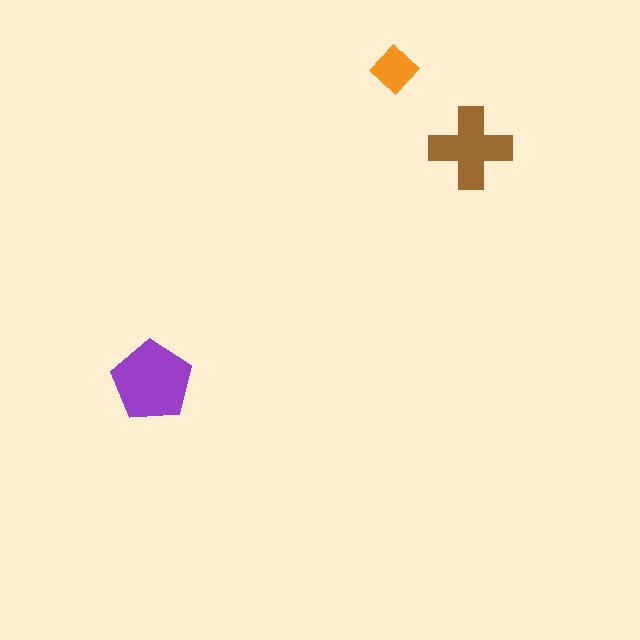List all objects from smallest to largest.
The orange diamond, the brown cross, the purple pentagon.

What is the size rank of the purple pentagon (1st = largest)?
1st.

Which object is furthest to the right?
The brown cross is rightmost.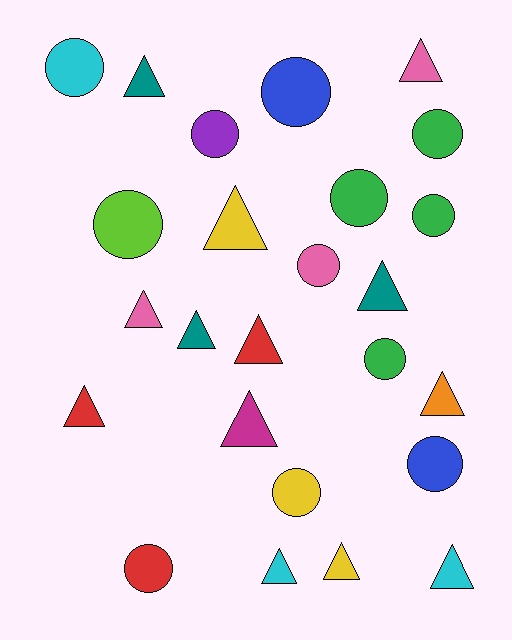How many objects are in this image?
There are 25 objects.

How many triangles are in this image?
There are 13 triangles.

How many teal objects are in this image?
There are 3 teal objects.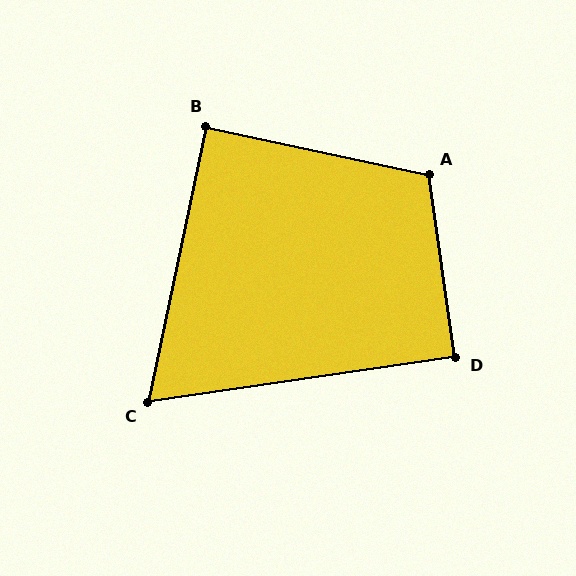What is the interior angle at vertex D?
Approximately 90 degrees (approximately right).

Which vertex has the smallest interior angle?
C, at approximately 70 degrees.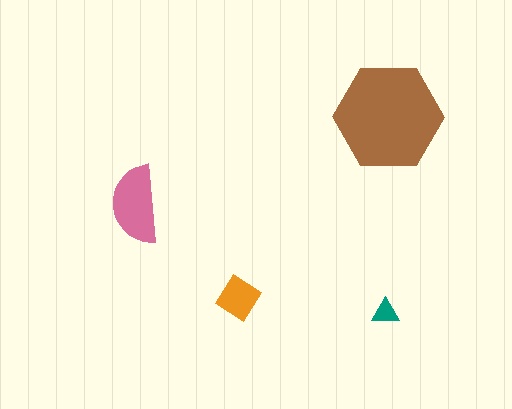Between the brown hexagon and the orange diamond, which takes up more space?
The brown hexagon.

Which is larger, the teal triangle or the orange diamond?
The orange diamond.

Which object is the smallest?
The teal triangle.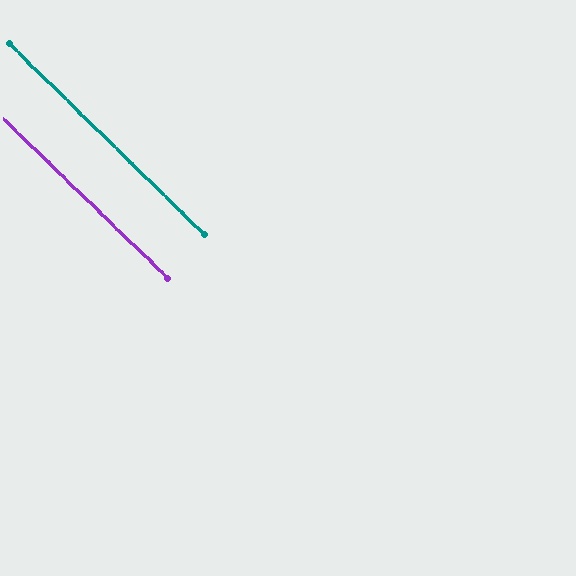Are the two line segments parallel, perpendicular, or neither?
Parallel — their directions differ by only 0.5°.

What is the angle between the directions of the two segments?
Approximately 1 degree.